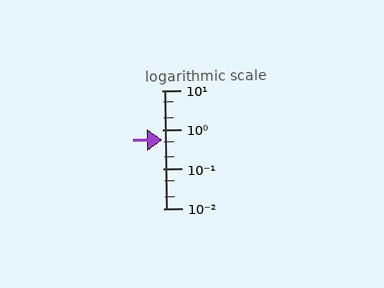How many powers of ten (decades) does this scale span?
The scale spans 3 decades, from 0.01 to 10.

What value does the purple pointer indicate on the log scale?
The pointer indicates approximately 0.56.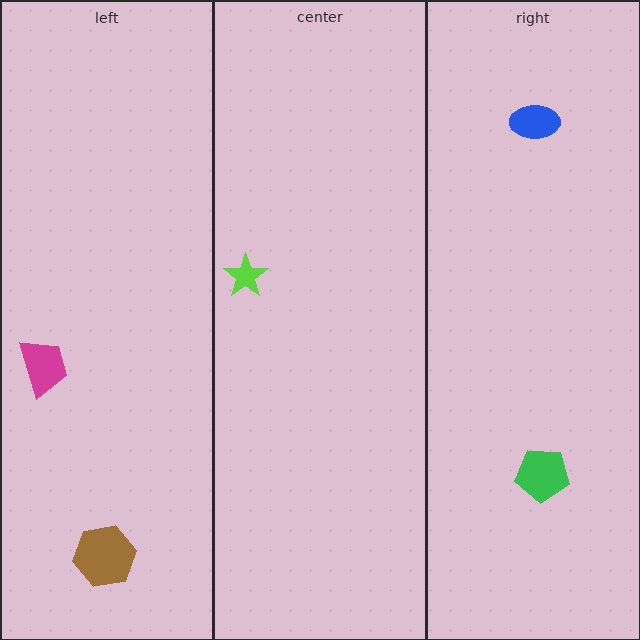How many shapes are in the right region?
2.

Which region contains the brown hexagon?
The left region.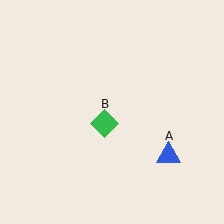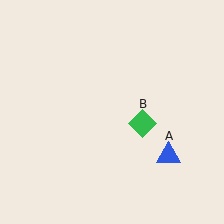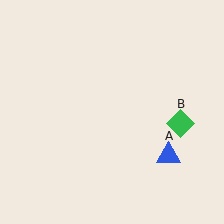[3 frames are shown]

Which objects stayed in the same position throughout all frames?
Blue triangle (object A) remained stationary.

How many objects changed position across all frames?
1 object changed position: green diamond (object B).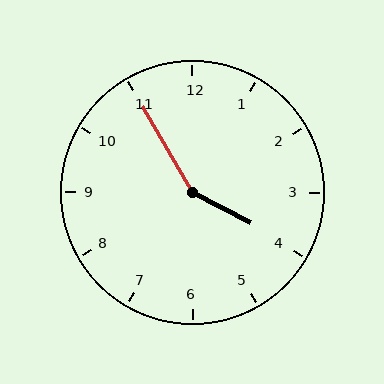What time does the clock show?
3:55.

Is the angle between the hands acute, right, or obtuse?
It is obtuse.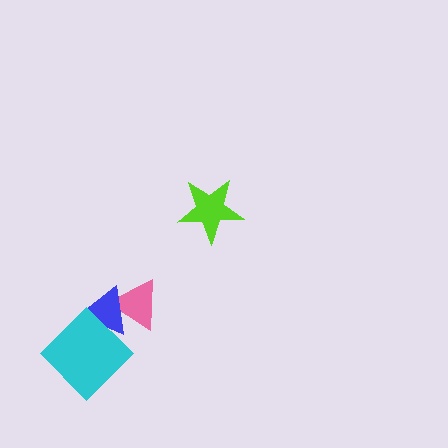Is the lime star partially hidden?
No, no other shape covers it.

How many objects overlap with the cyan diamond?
1 object overlaps with the cyan diamond.